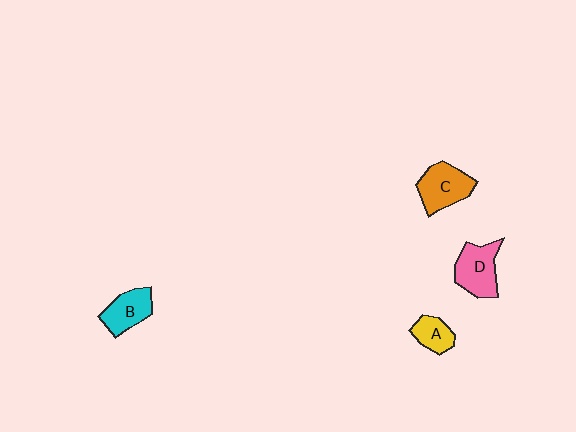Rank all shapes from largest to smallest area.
From largest to smallest: C (orange), D (pink), B (cyan), A (yellow).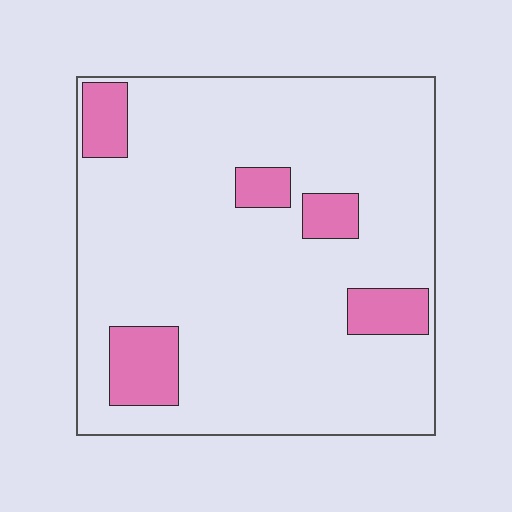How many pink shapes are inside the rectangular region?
5.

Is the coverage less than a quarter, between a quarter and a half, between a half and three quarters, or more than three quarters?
Less than a quarter.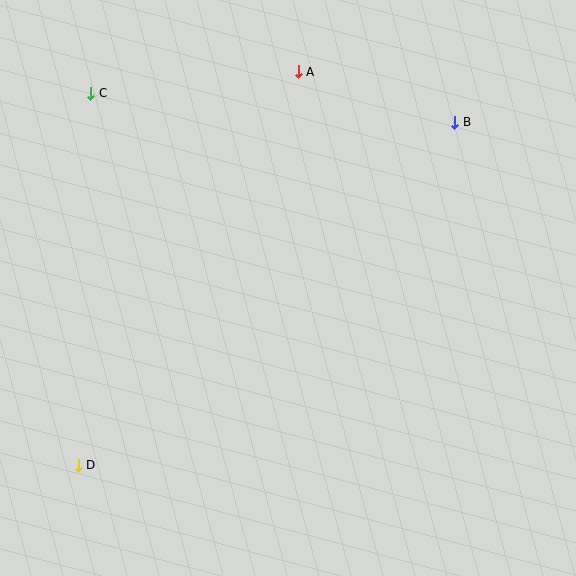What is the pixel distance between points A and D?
The distance between A and D is 451 pixels.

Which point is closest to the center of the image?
Point A at (298, 72) is closest to the center.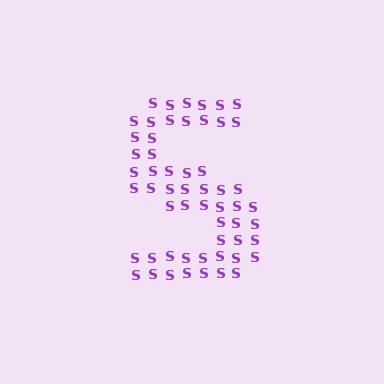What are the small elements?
The small elements are letter S's.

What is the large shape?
The large shape is the letter S.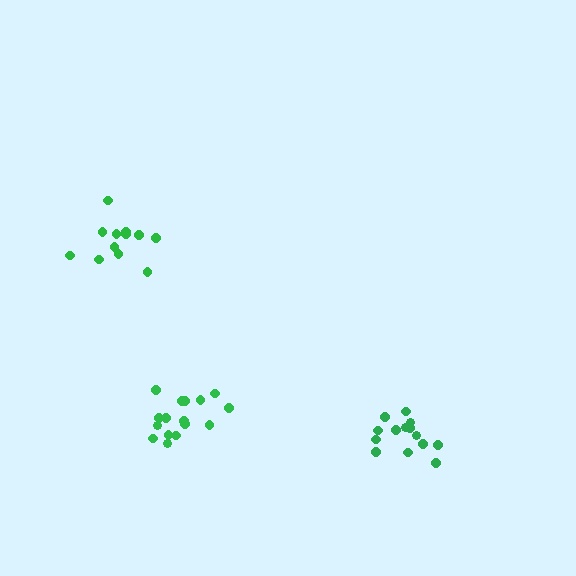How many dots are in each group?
Group 1: 12 dots, Group 2: 16 dots, Group 3: 14 dots (42 total).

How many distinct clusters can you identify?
There are 3 distinct clusters.